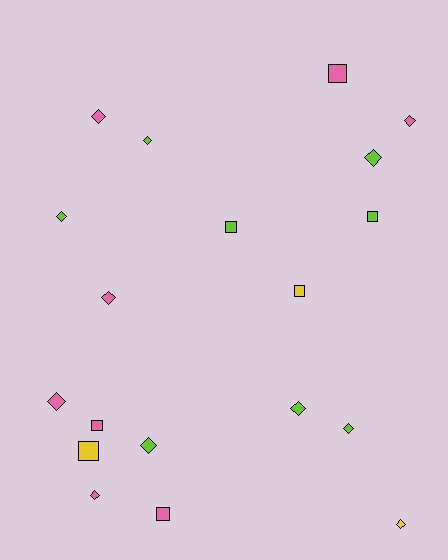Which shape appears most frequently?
Diamond, with 12 objects.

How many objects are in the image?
There are 19 objects.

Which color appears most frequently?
Lime, with 8 objects.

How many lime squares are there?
There are 2 lime squares.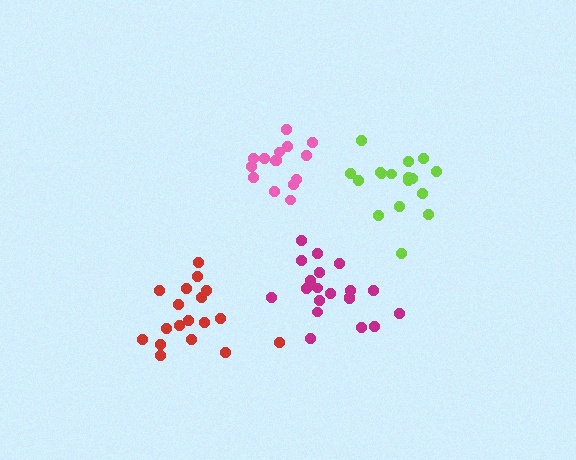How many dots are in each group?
Group 1: 18 dots, Group 2: 15 dots, Group 3: 17 dots, Group 4: 20 dots (70 total).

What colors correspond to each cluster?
The clusters are colored: red, pink, lime, magenta.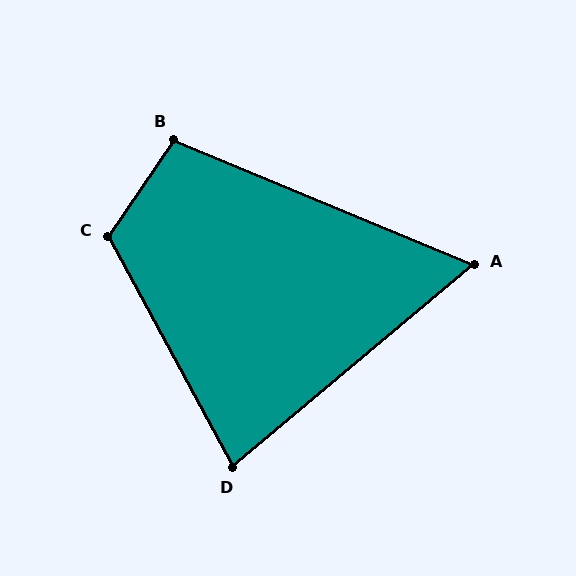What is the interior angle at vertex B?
Approximately 102 degrees (obtuse).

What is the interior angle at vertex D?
Approximately 78 degrees (acute).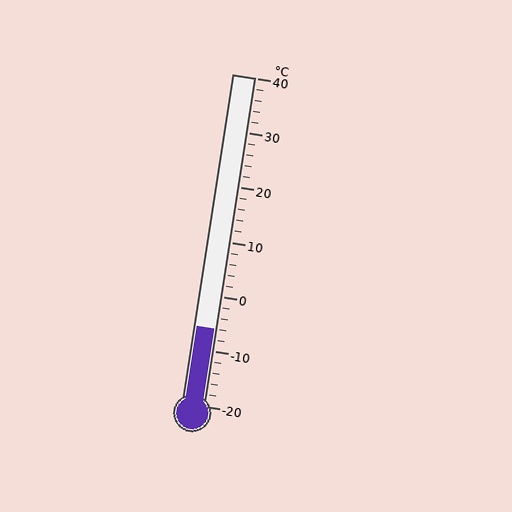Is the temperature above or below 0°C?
The temperature is below 0°C.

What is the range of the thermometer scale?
The thermometer scale ranges from -20°C to 40°C.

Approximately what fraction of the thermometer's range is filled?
The thermometer is filled to approximately 25% of its range.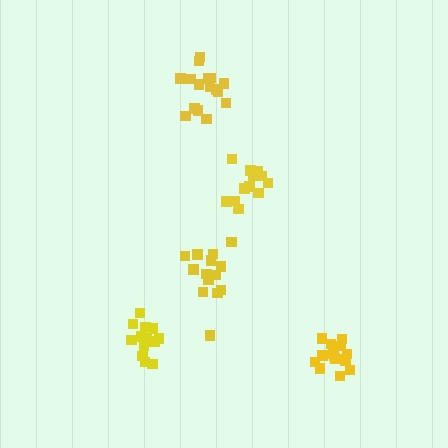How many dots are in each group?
Group 1: 15 dots, Group 2: 15 dots, Group 3: 14 dots, Group 4: 12 dots, Group 5: 16 dots (72 total).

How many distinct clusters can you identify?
There are 5 distinct clusters.